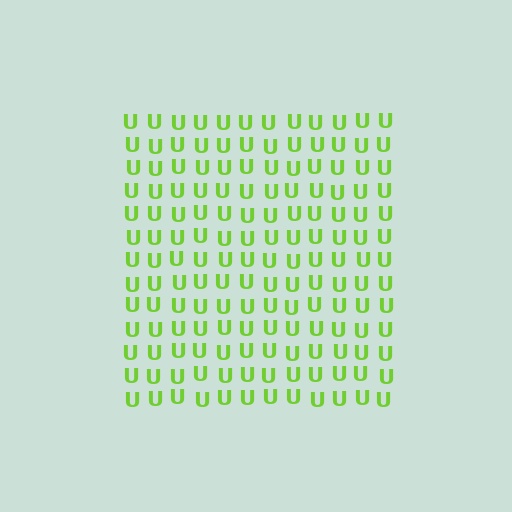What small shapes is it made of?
It is made of small letter U's.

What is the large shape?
The large shape is a square.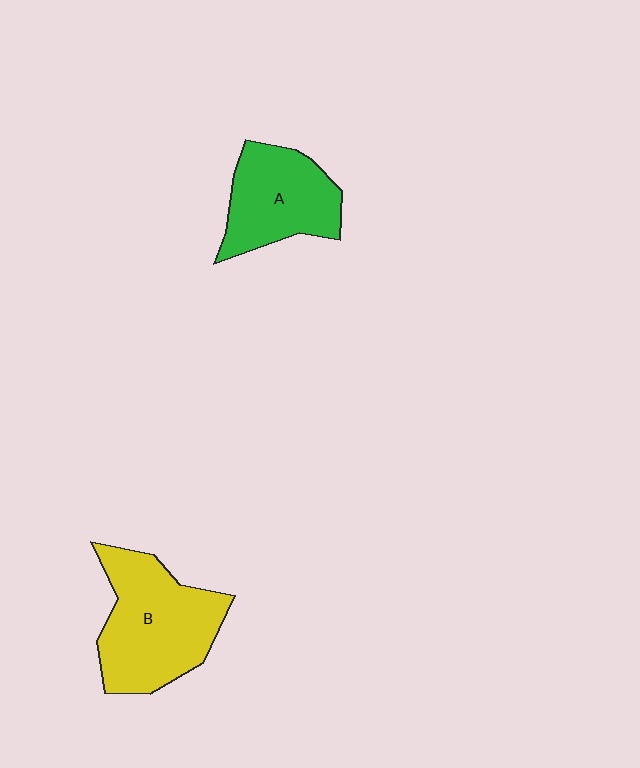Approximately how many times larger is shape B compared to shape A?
Approximately 1.3 times.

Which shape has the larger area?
Shape B (yellow).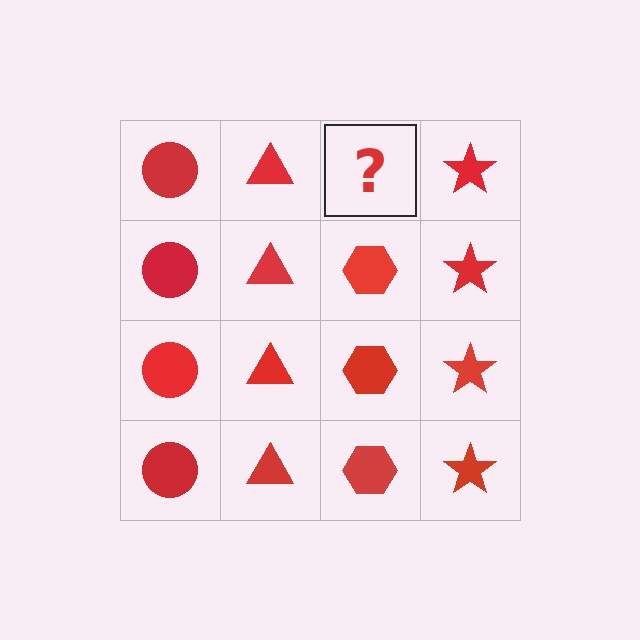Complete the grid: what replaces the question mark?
The question mark should be replaced with a red hexagon.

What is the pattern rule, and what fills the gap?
The rule is that each column has a consistent shape. The gap should be filled with a red hexagon.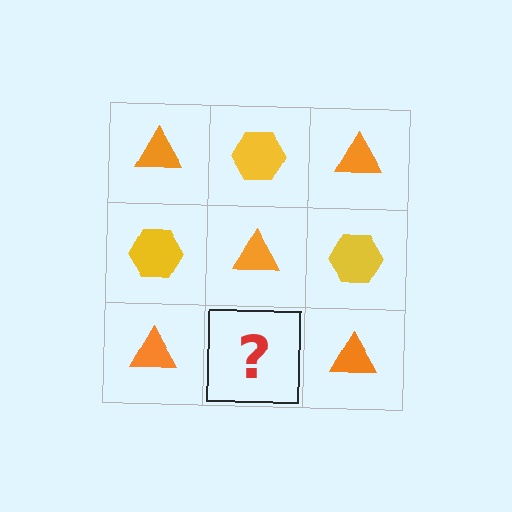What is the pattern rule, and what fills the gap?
The rule is that it alternates orange triangle and yellow hexagon in a checkerboard pattern. The gap should be filled with a yellow hexagon.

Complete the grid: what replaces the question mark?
The question mark should be replaced with a yellow hexagon.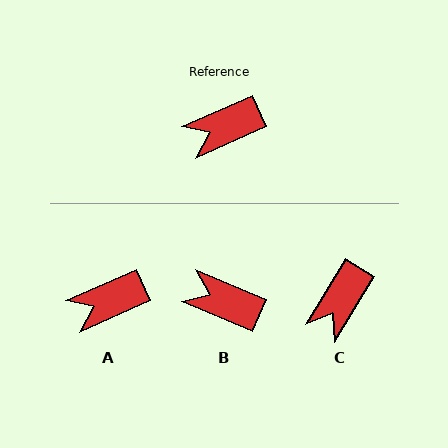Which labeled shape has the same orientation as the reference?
A.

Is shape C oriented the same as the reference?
No, it is off by about 35 degrees.